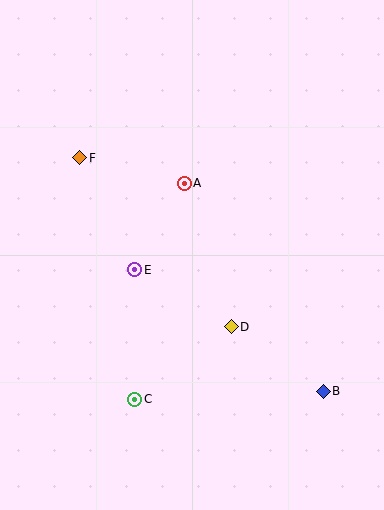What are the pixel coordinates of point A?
Point A is at (184, 183).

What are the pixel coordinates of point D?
Point D is at (231, 327).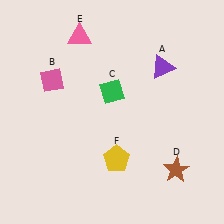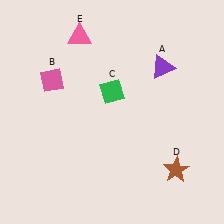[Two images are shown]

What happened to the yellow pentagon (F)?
The yellow pentagon (F) was removed in Image 2. It was in the bottom-right area of Image 1.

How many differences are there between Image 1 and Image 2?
There is 1 difference between the two images.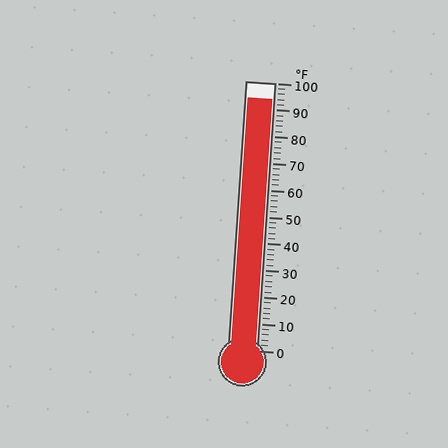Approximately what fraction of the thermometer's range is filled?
The thermometer is filled to approximately 95% of its range.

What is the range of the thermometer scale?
The thermometer scale ranges from 0°F to 100°F.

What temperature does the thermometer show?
The thermometer shows approximately 94°F.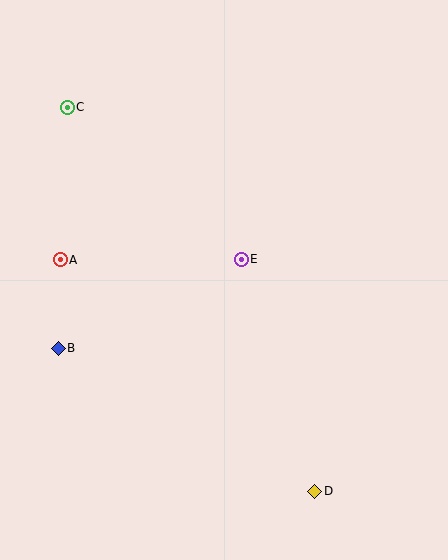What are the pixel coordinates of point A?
Point A is at (60, 260).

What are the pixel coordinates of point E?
Point E is at (241, 259).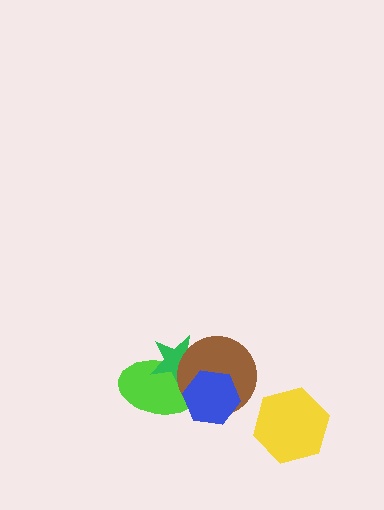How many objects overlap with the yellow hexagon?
0 objects overlap with the yellow hexagon.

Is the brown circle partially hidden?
Yes, it is partially covered by another shape.